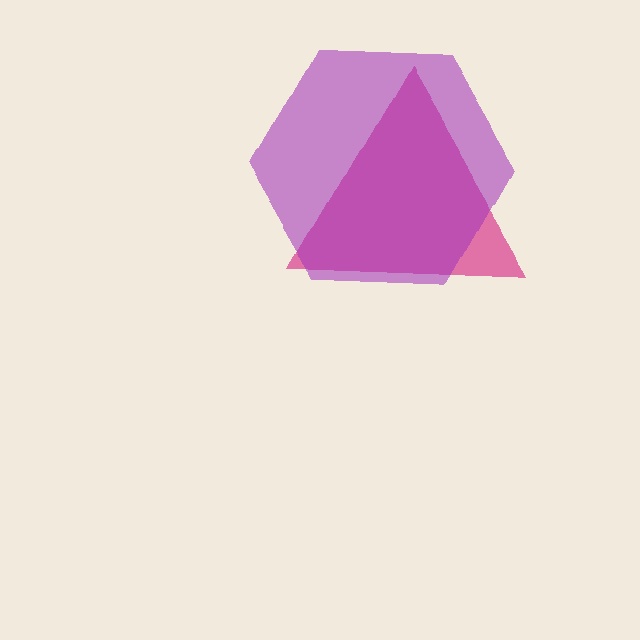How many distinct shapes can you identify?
There are 2 distinct shapes: a magenta triangle, a purple hexagon.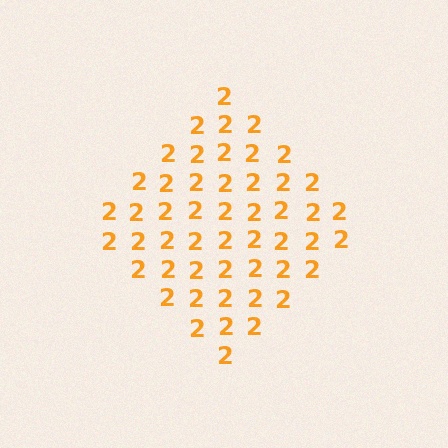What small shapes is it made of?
It is made of small digit 2's.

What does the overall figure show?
The overall figure shows a diamond.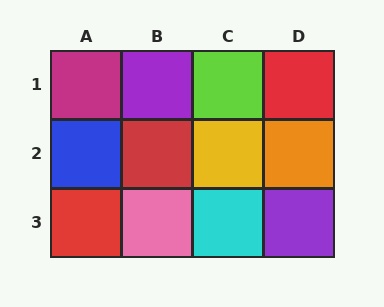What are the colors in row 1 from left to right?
Magenta, purple, lime, red.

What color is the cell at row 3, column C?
Cyan.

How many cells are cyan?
1 cell is cyan.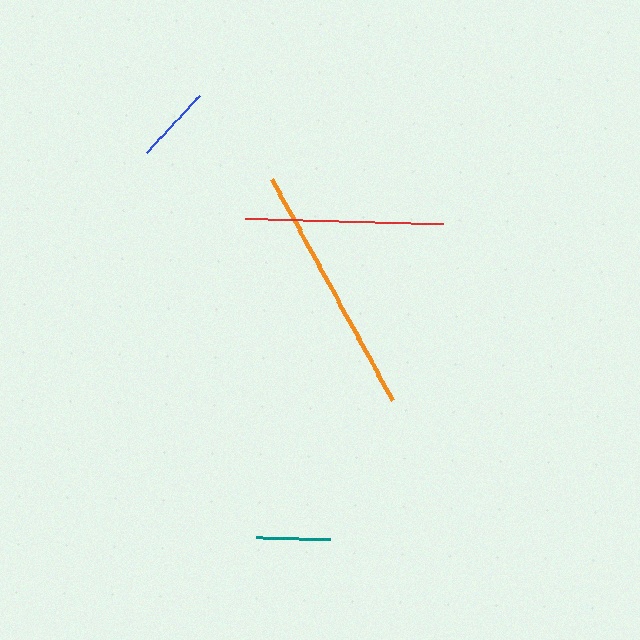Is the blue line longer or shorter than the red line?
The red line is longer than the blue line.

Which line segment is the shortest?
The teal line is the shortest at approximately 74 pixels.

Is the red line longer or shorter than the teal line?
The red line is longer than the teal line.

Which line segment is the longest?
The orange line is the longest at approximately 253 pixels.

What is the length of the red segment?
The red segment is approximately 198 pixels long.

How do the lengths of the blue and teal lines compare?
The blue and teal lines are approximately the same length.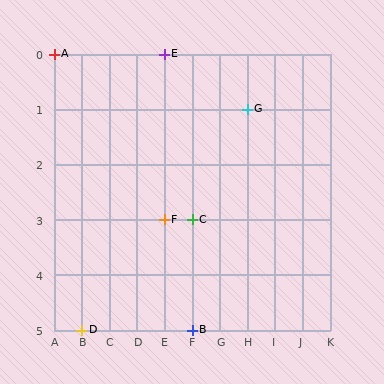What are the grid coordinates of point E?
Point E is at grid coordinates (E, 0).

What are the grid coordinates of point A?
Point A is at grid coordinates (A, 0).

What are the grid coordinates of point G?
Point G is at grid coordinates (H, 1).